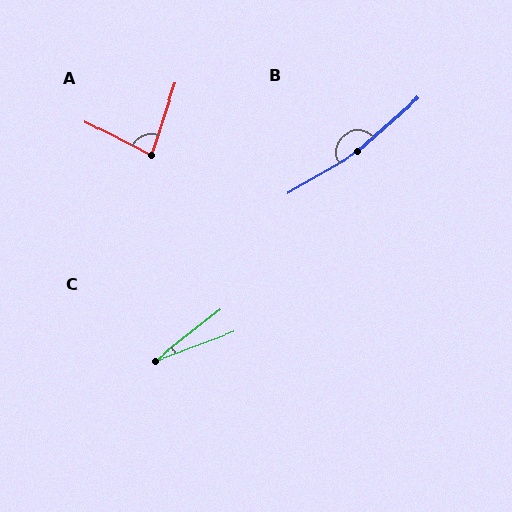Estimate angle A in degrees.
Approximately 82 degrees.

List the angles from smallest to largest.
C (18°), A (82°), B (169°).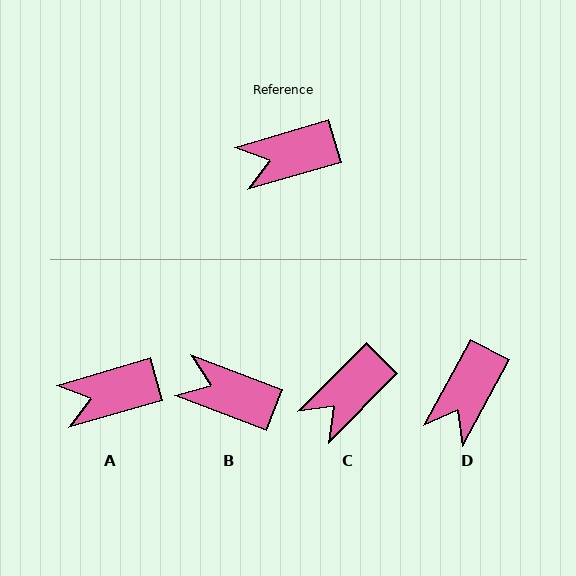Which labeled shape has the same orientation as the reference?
A.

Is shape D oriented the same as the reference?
No, it is off by about 45 degrees.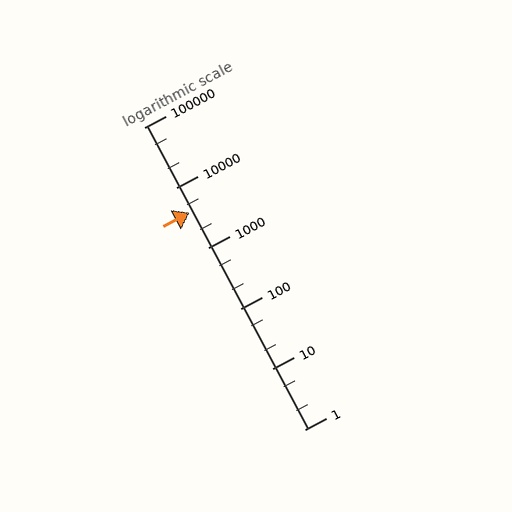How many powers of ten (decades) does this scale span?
The scale spans 5 decades, from 1 to 100000.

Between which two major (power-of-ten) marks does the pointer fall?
The pointer is between 1000 and 10000.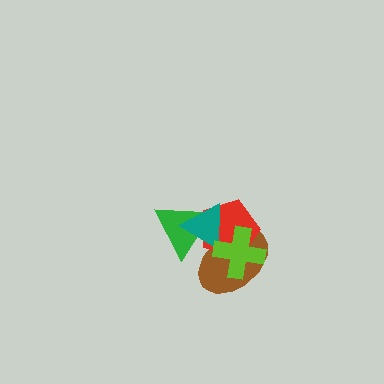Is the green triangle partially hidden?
Yes, it is partially covered by another shape.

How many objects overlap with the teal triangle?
4 objects overlap with the teal triangle.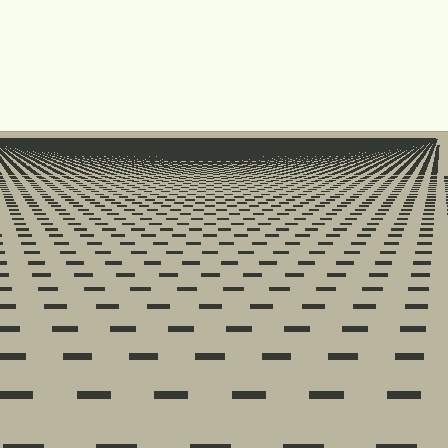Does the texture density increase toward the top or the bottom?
Density increases toward the top.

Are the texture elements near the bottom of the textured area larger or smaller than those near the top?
Larger. Near the bottom, elements are closer to the viewer and appear at a bigger on-screen size.